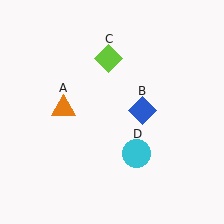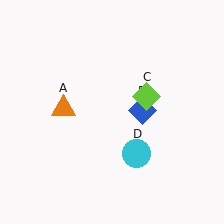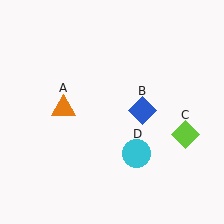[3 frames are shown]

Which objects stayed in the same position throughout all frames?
Orange triangle (object A) and blue diamond (object B) and cyan circle (object D) remained stationary.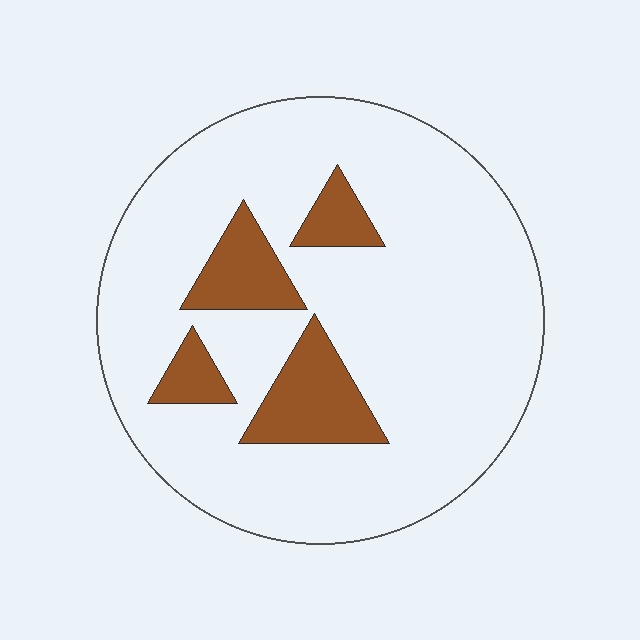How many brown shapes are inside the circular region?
4.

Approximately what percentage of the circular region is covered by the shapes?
Approximately 15%.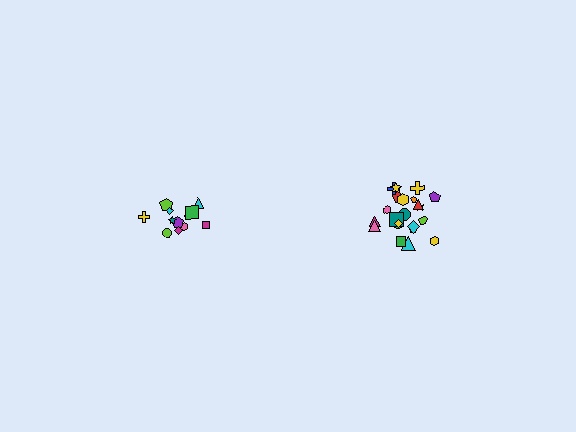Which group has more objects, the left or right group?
The right group.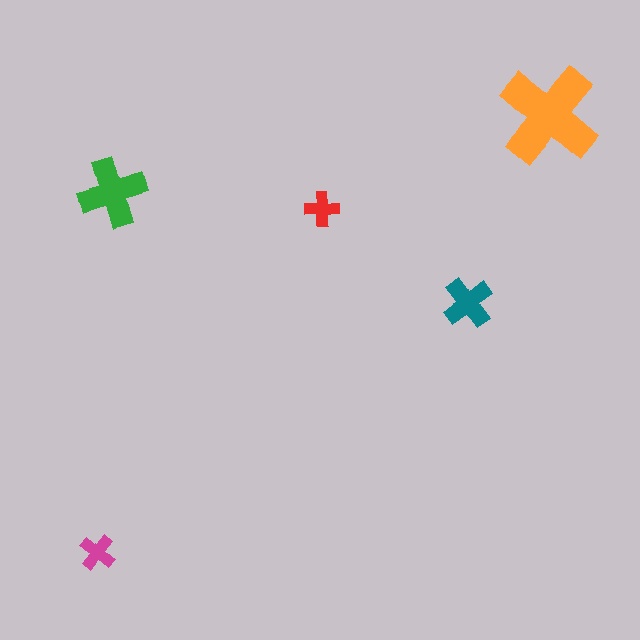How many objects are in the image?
There are 5 objects in the image.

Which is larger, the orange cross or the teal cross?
The orange one.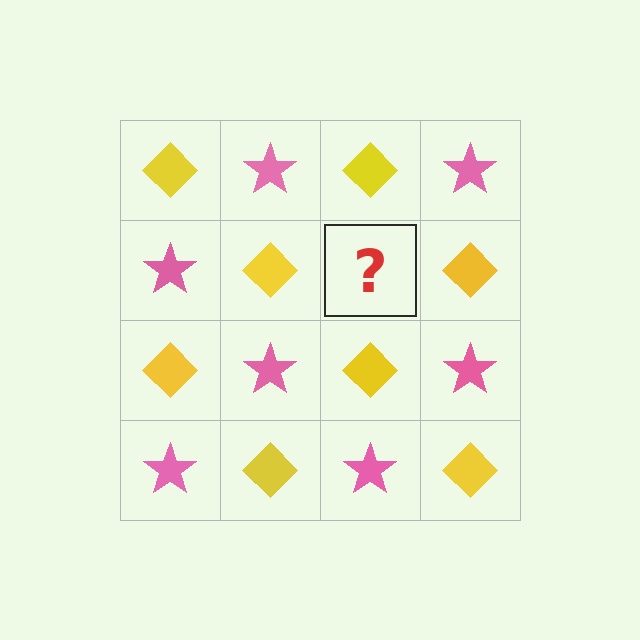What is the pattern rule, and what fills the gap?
The rule is that it alternates yellow diamond and pink star in a checkerboard pattern. The gap should be filled with a pink star.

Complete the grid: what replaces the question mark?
The question mark should be replaced with a pink star.